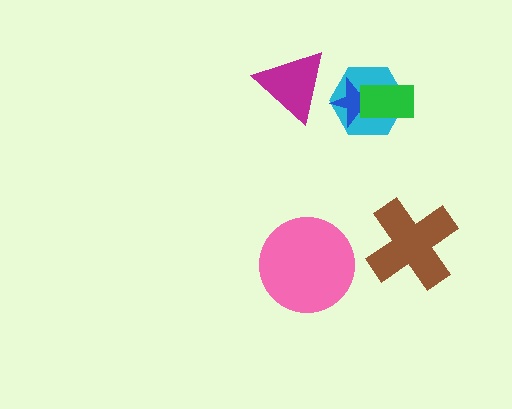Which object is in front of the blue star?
The green rectangle is in front of the blue star.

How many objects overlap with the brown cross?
0 objects overlap with the brown cross.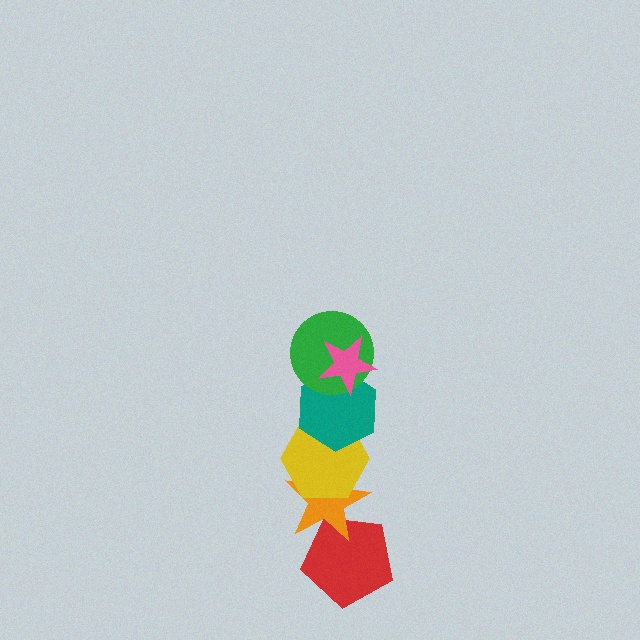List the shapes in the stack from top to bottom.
From top to bottom: the pink star, the green circle, the teal hexagon, the yellow hexagon, the orange star, the red pentagon.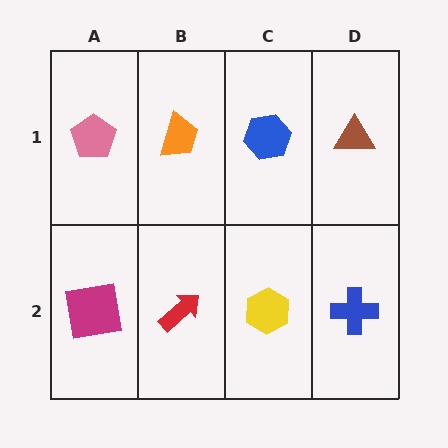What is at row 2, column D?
A blue cross.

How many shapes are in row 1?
4 shapes.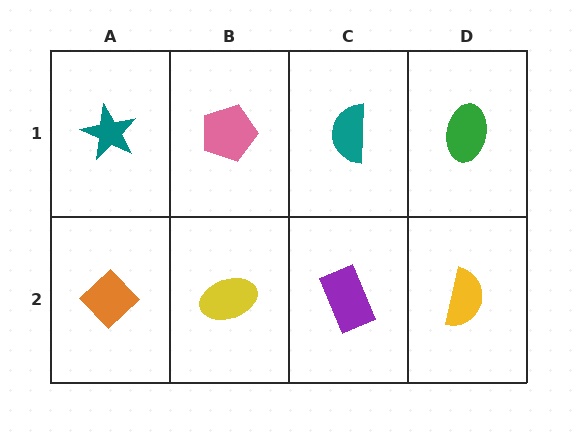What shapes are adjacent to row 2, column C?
A teal semicircle (row 1, column C), a yellow ellipse (row 2, column B), a yellow semicircle (row 2, column D).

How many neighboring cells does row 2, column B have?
3.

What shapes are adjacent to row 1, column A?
An orange diamond (row 2, column A), a pink pentagon (row 1, column B).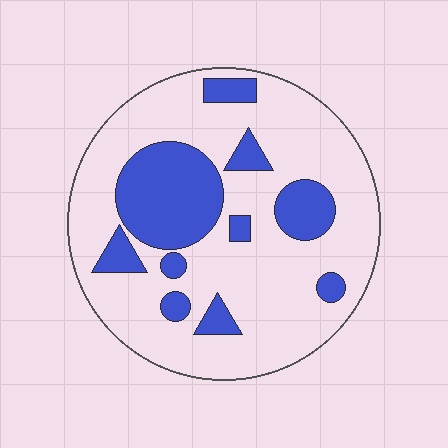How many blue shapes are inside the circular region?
10.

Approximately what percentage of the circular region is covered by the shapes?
Approximately 25%.